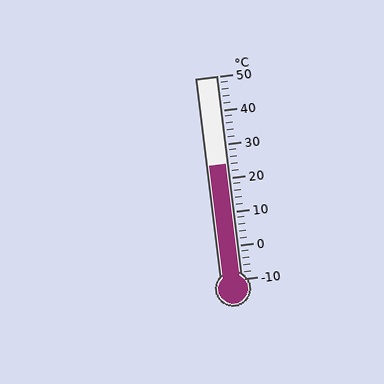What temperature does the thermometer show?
The thermometer shows approximately 24°C.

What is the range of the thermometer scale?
The thermometer scale ranges from -10°C to 50°C.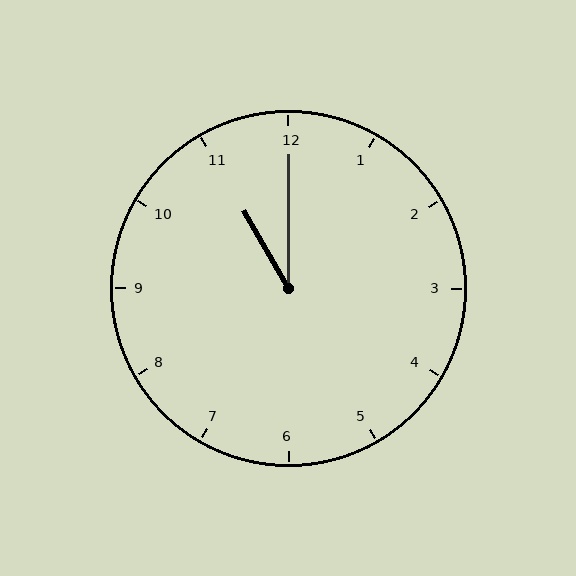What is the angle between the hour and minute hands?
Approximately 30 degrees.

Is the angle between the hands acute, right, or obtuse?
It is acute.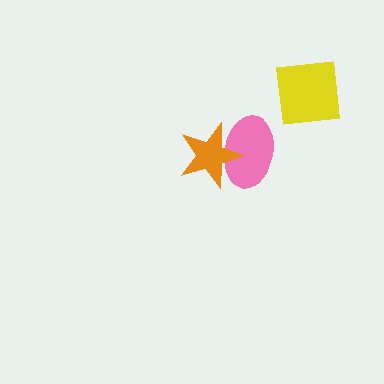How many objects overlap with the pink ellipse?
1 object overlaps with the pink ellipse.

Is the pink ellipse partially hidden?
Yes, it is partially covered by another shape.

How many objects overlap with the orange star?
1 object overlaps with the orange star.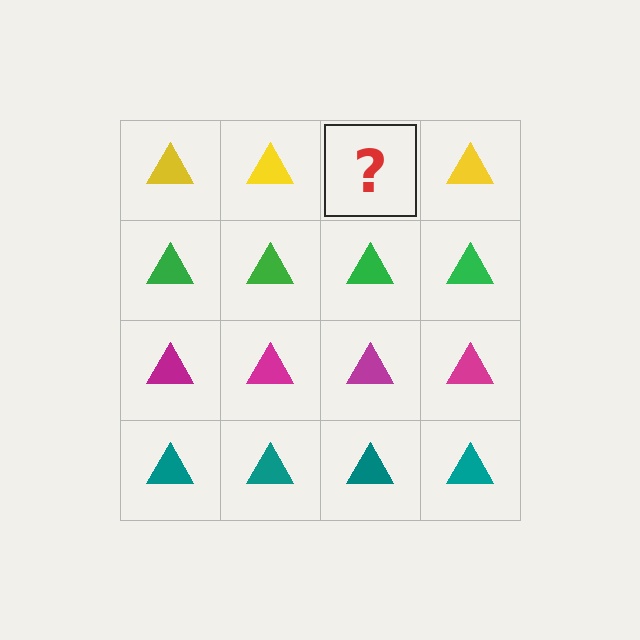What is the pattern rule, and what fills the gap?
The rule is that each row has a consistent color. The gap should be filled with a yellow triangle.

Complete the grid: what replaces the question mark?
The question mark should be replaced with a yellow triangle.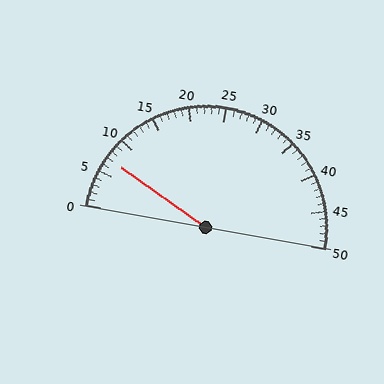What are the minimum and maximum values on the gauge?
The gauge ranges from 0 to 50.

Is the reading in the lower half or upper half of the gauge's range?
The reading is in the lower half of the range (0 to 50).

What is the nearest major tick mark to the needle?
The nearest major tick mark is 5.